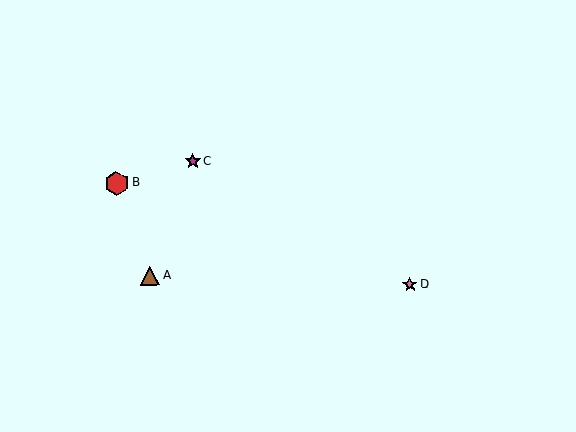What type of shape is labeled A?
Shape A is a brown triangle.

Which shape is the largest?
The red hexagon (labeled B) is the largest.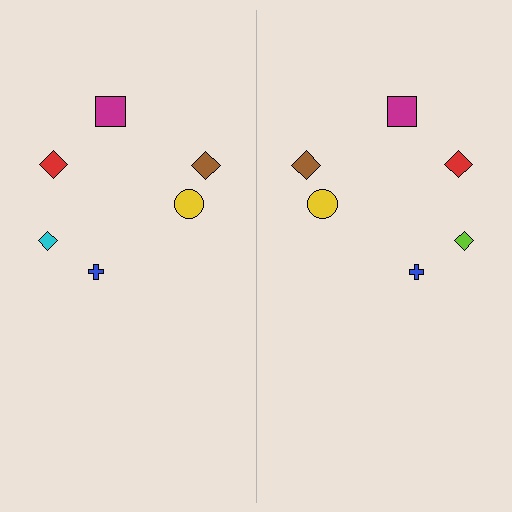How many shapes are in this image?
There are 12 shapes in this image.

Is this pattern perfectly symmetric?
No, the pattern is not perfectly symmetric. The lime diamond on the right side breaks the symmetry — its mirror counterpart is cyan.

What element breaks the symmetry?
The lime diamond on the right side breaks the symmetry — its mirror counterpart is cyan.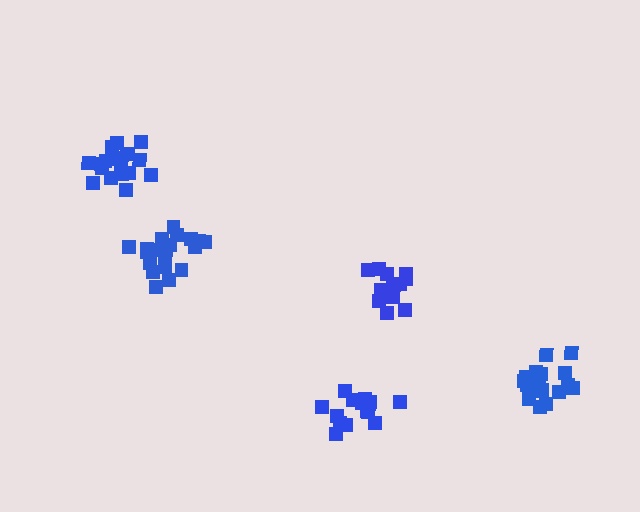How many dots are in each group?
Group 1: 15 dots, Group 2: 19 dots, Group 3: 21 dots, Group 4: 16 dots, Group 5: 19 dots (90 total).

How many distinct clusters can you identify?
There are 5 distinct clusters.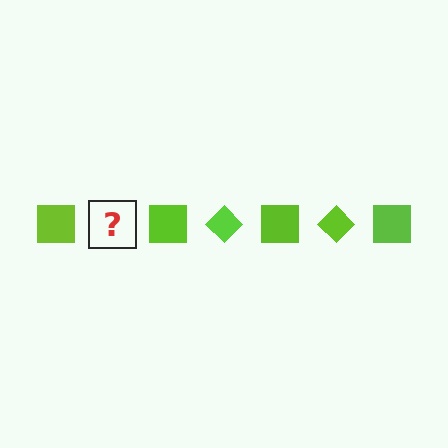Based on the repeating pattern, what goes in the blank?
The blank should be a lime diamond.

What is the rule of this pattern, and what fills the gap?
The rule is that the pattern cycles through square, diamond shapes in lime. The gap should be filled with a lime diamond.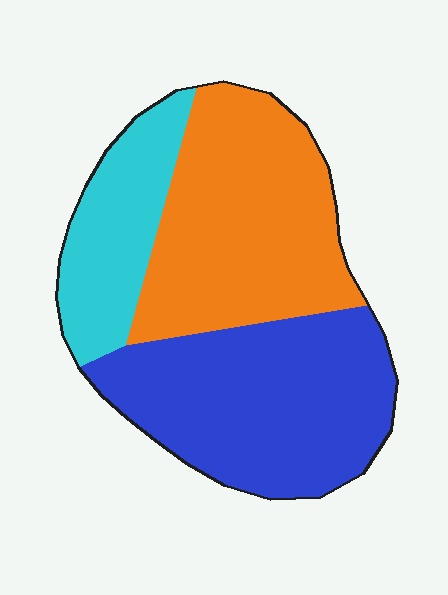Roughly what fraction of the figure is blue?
Blue takes up about two fifths (2/5) of the figure.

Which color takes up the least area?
Cyan, at roughly 20%.